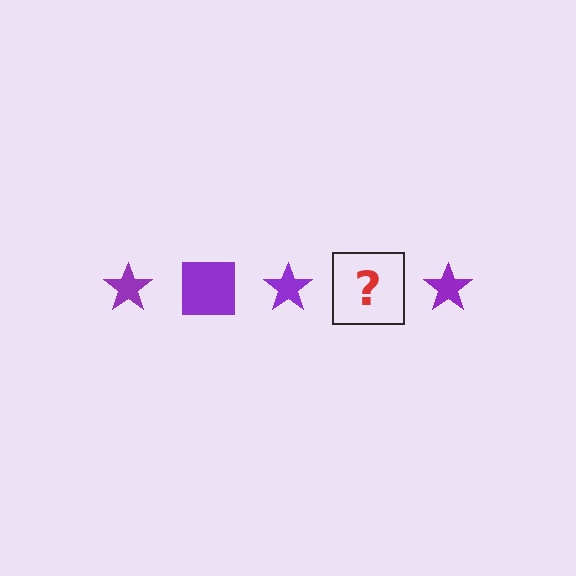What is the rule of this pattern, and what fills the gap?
The rule is that the pattern cycles through star, square shapes in purple. The gap should be filled with a purple square.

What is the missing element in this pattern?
The missing element is a purple square.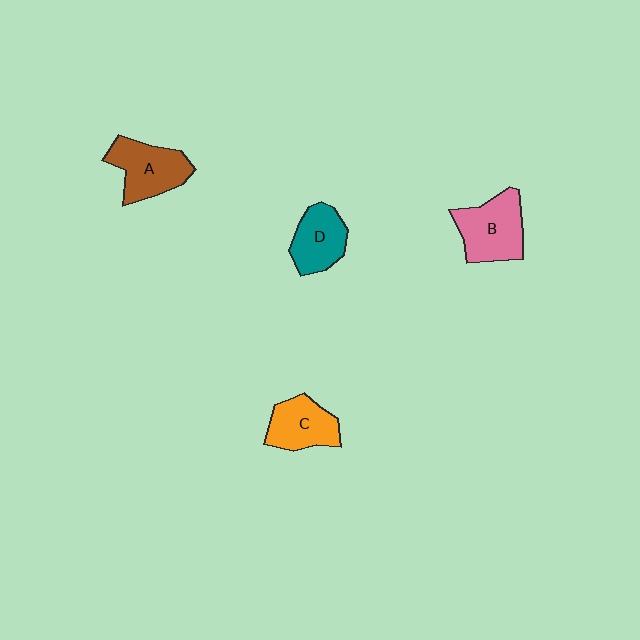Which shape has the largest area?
Shape B (pink).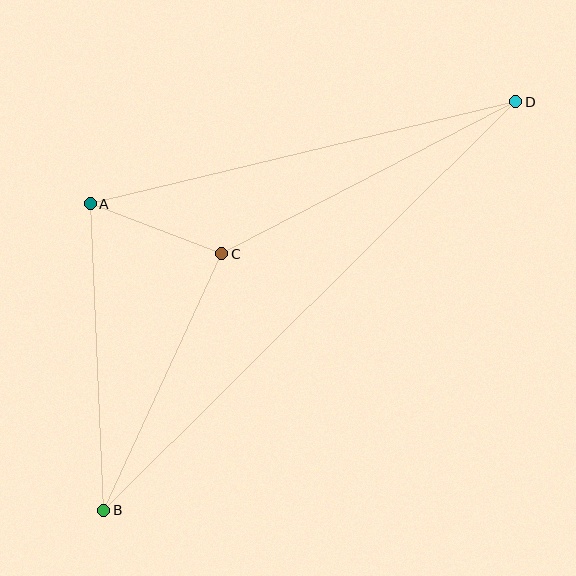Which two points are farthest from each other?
Points B and D are farthest from each other.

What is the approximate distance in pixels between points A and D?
The distance between A and D is approximately 437 pixels.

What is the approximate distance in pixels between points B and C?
The distance between B and C is approximately 283 pixels.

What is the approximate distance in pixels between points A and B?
The distance between A and B is approximately 307 pixels.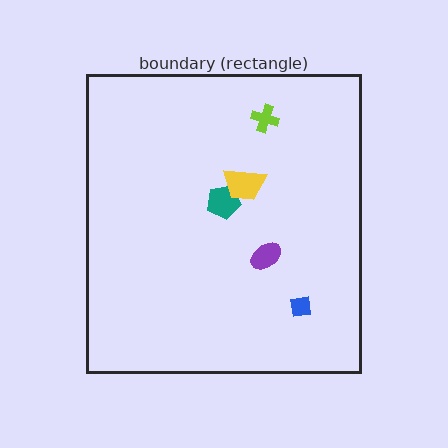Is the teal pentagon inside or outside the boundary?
Inside.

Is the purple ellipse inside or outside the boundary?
Inside.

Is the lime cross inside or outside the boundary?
Inside.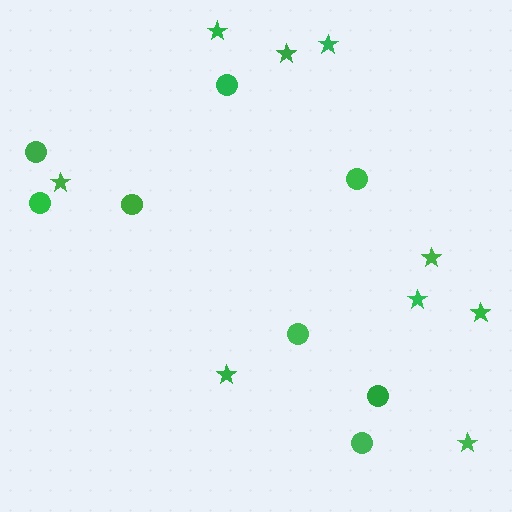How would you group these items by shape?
There are 2 groups: one group of circles (8) and one group of stars (9).